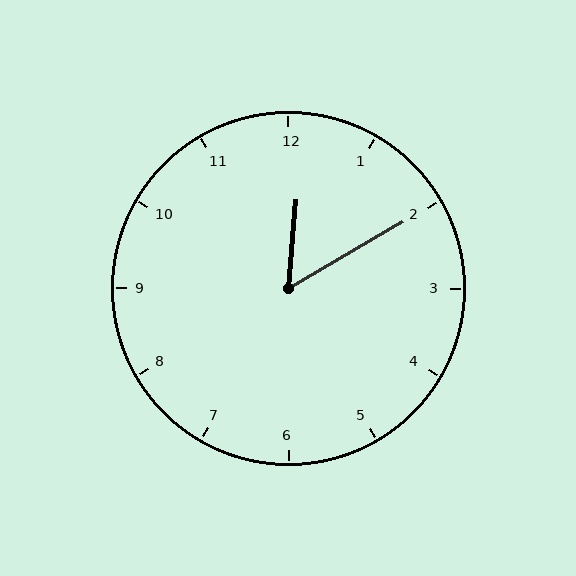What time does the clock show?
12:10.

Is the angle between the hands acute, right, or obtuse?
It is acute.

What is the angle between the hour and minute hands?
Approximately 55 degrees.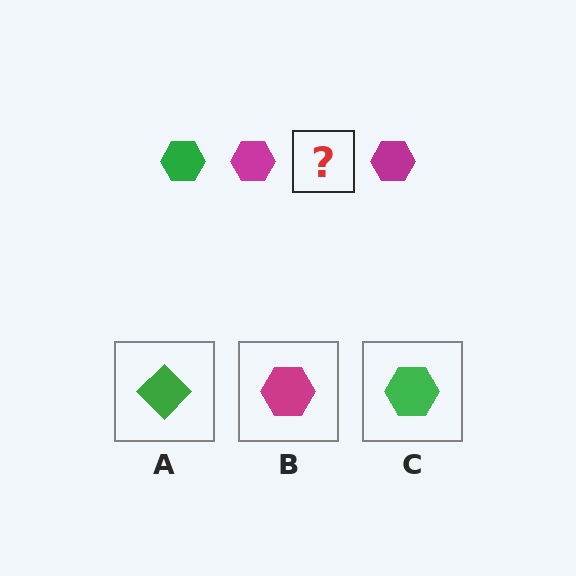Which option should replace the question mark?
Option C.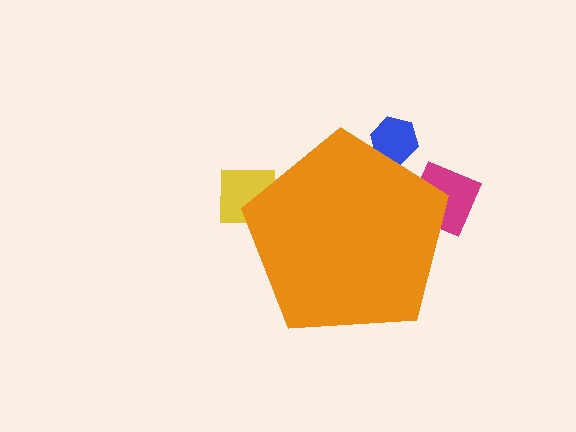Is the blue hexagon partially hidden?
Yes, the blue hexagon is partially hidden behind the orange pentagon.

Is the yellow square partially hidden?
Yes, the yellow square is partially hidden behind the orange pentagon.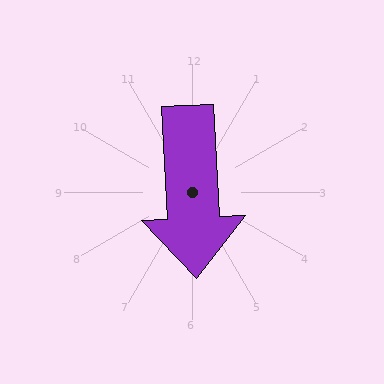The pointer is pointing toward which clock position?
Roughly 6 o'clock.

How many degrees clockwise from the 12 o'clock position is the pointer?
Approximately 177 degrees.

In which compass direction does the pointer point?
South.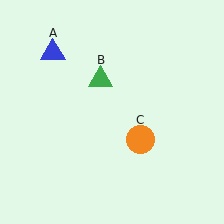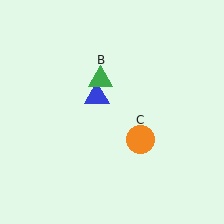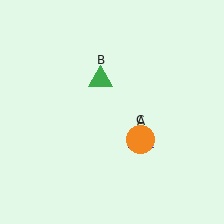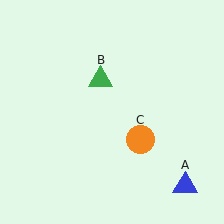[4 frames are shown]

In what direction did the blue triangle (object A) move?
The blue triangle (object A) moved down and to the right.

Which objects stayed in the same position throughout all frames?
Green triangle (object B) and orange circle (object C) remained stationary.